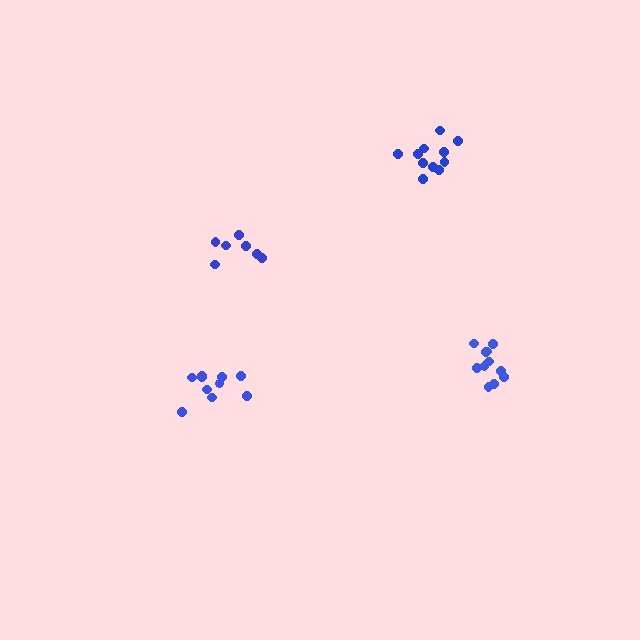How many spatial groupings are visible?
There are 4 spatial groupings.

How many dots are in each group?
Group 1: 7 dots, Group 2: 12 dots, Group 3: 10 dots, Group 4: 11 dots (40 total).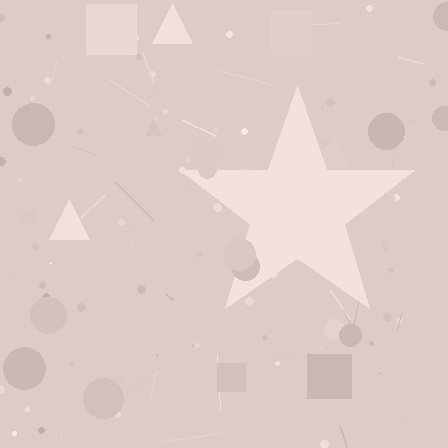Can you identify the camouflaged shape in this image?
The camouflaged shape is a star.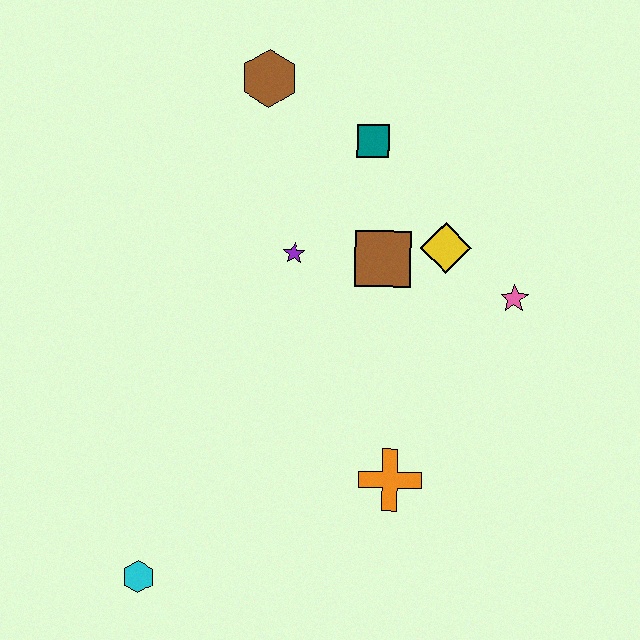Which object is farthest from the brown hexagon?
The cyan hexagon is farthest from the brown hexagon.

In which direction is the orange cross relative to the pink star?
The orange cross is below the pink star.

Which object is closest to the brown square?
The yellow diamond is closest to the brown square.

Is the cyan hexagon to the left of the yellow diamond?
Yes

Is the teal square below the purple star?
No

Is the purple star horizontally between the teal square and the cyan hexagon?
Yes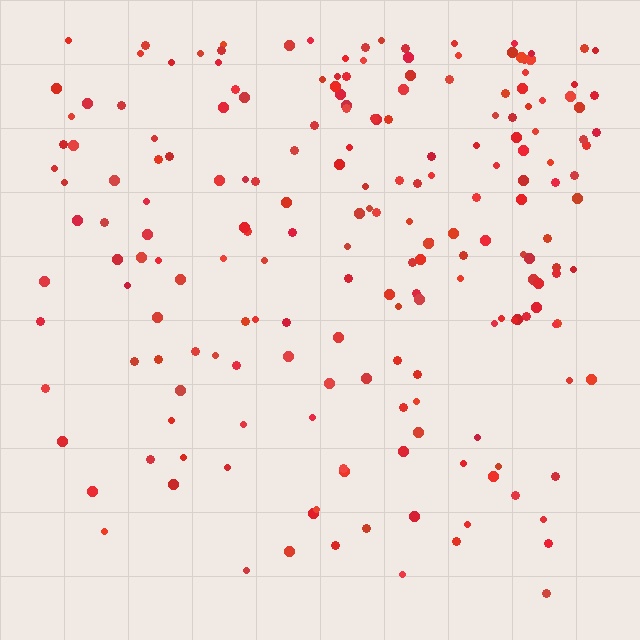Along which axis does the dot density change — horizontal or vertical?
Vertical.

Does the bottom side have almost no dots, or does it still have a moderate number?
Still a moderate number, just noticeably fewer than the top.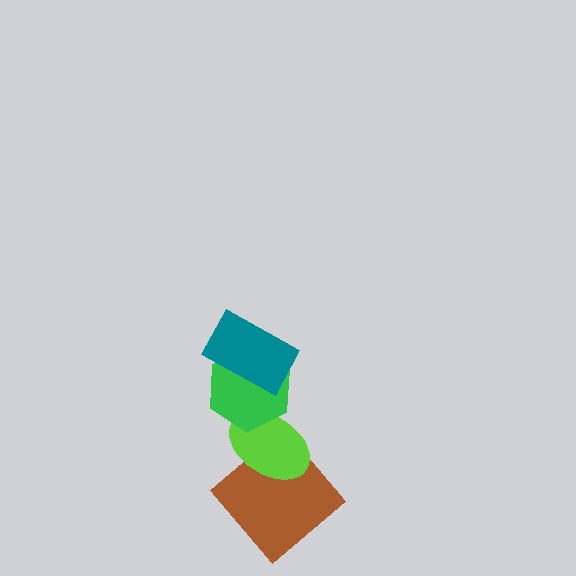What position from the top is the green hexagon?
The green hexagon is 2nd from the top.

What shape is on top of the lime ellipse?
The green hexagon is on top of the lime ellipse.